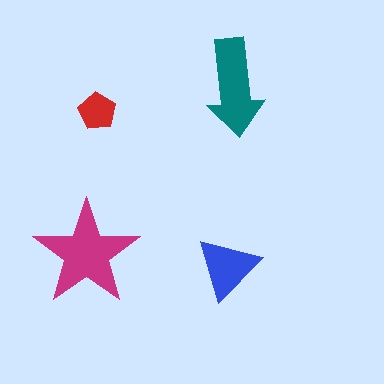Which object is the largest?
The magenta star.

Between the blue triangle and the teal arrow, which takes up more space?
The teal arrow.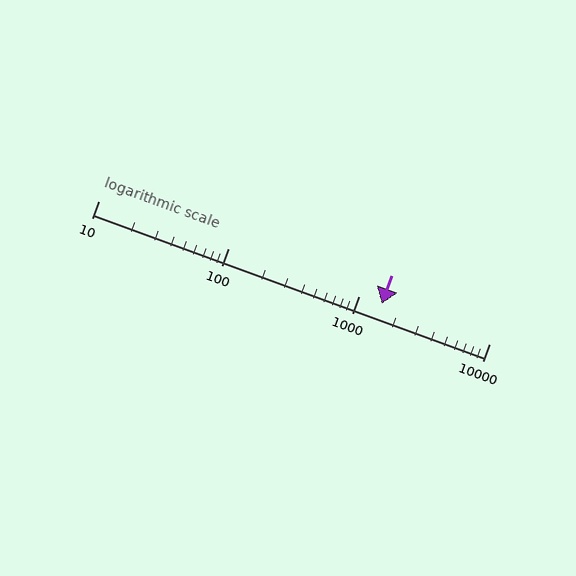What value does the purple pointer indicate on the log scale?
The pointer indicates approximately 1500.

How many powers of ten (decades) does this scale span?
The scale spans 3 decades, from 10 to 10000.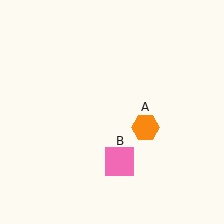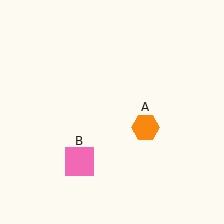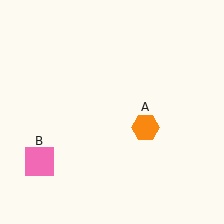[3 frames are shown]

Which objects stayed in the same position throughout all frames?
Orange hexagon (object A) remained stationary.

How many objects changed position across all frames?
1 object changed position: pink square (object B).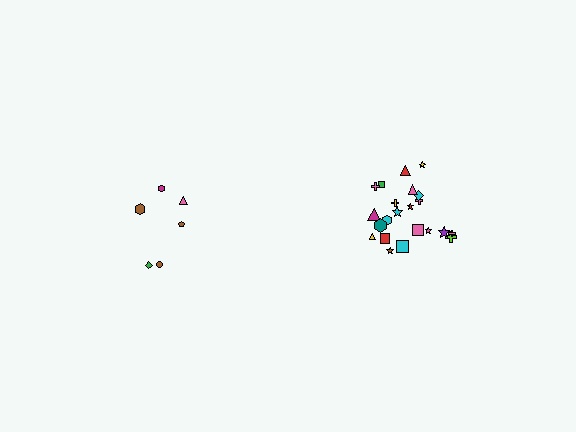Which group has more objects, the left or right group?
The right group.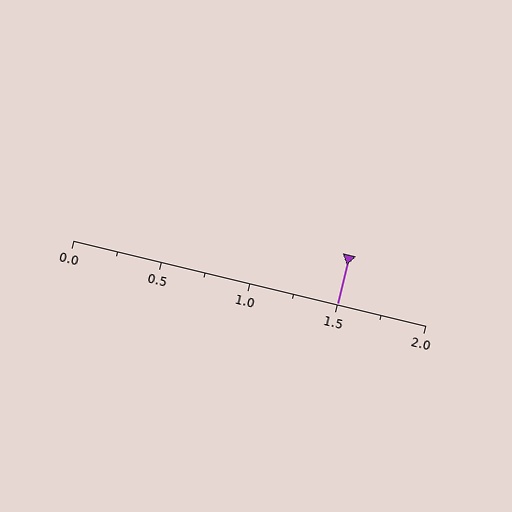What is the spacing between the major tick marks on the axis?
The major ticks are spaced 0.5 apart.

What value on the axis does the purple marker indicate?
The marker indicates approximately 1.5.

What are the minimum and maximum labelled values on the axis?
The axis runs from 0.0 to 2.0.